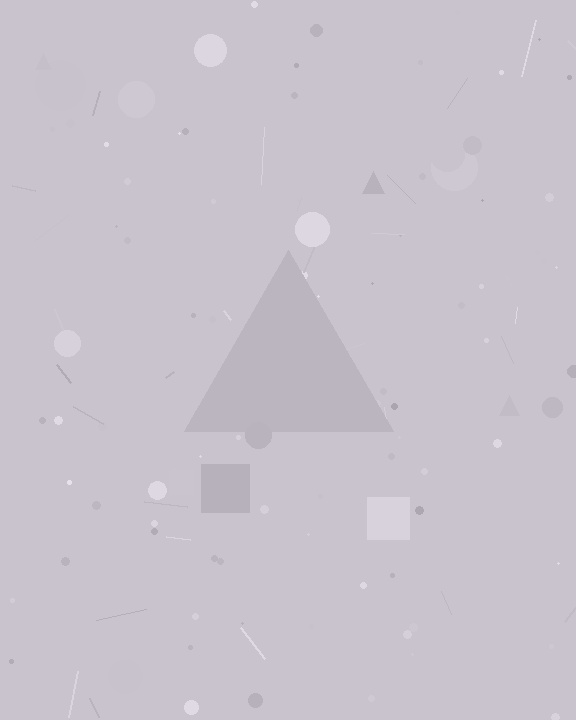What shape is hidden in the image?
A triangle is hidden in the image.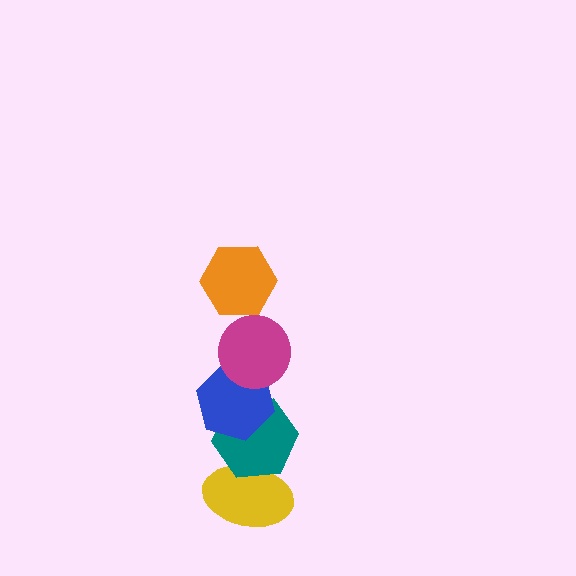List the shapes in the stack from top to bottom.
From top to bottom: the orange hexagon, the magenta circle, the blue hexagon, the teal hexagon, the yellow ellipse.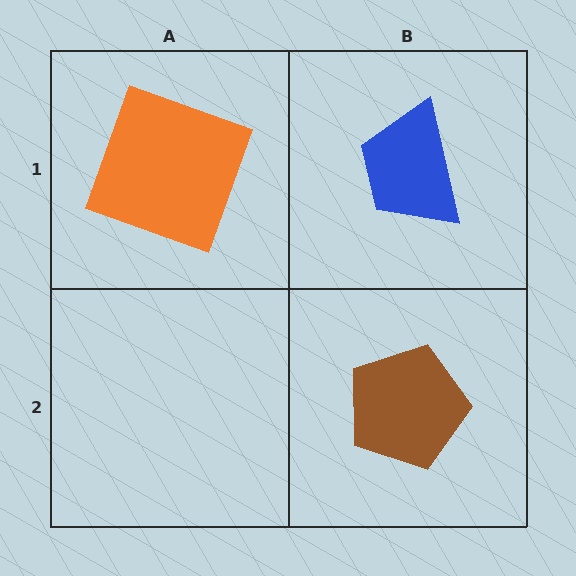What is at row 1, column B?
A blue trapezoid.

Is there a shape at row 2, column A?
No, that cell is empty.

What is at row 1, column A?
An orange square.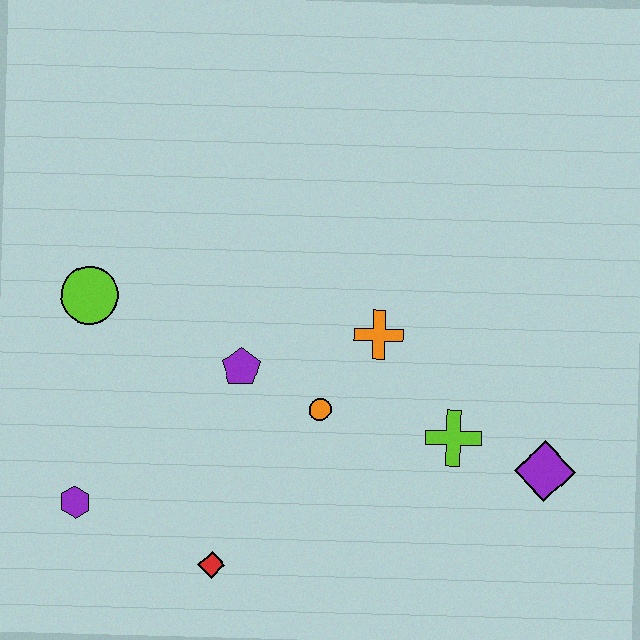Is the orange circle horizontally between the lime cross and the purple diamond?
No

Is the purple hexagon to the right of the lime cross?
No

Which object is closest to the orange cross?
The orange circle is closest to the orange cross.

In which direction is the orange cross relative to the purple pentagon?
The orange cross is to the right of the purple pentagon.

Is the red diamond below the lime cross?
Yes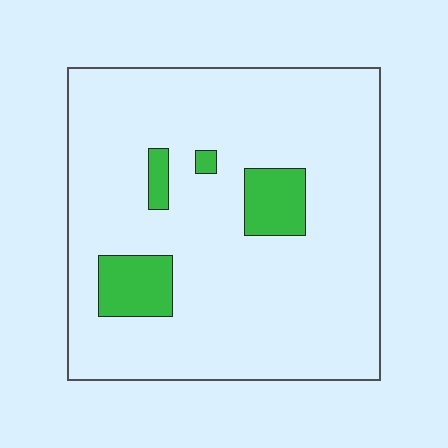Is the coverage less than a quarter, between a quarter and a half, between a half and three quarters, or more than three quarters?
Less than a quarter.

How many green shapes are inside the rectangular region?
4.